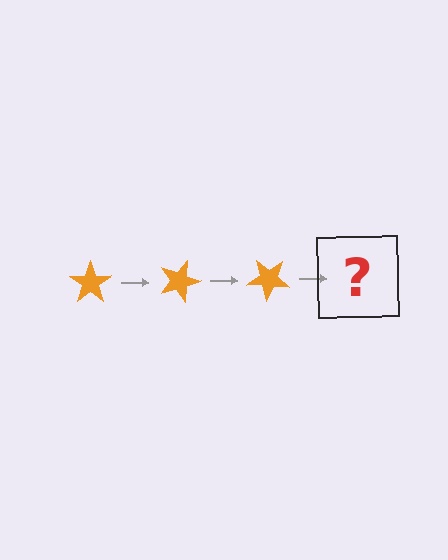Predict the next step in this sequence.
The next step is an orange star rotated 60 degrees.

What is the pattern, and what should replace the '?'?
The pattern is that the star rotates 20 degrees each step. The '?' should be an orange star rotated 60 degrees.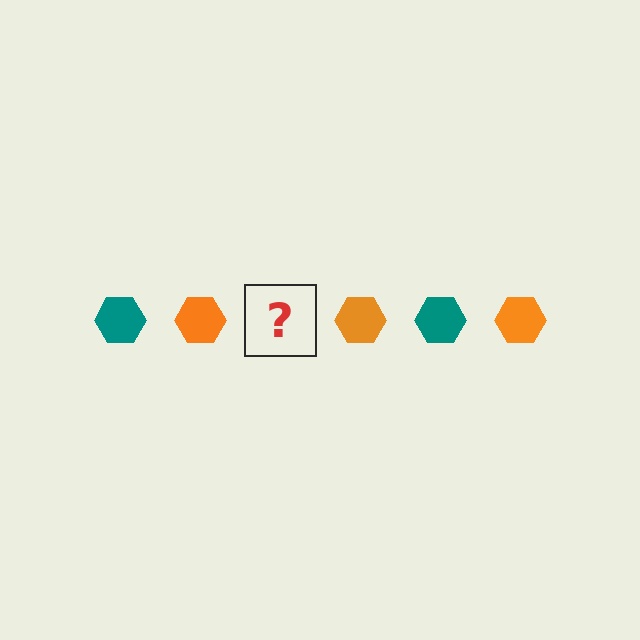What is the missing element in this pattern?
The missing element is a teal hexagon.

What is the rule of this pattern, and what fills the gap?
The rule is that the pattern cycles through teal, orange hexagons. The gap should be filled with a teal hexagon.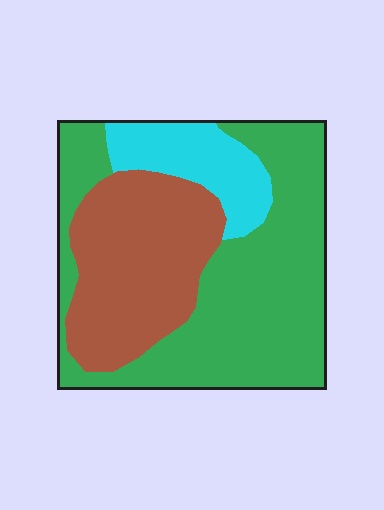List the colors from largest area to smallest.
From largest to smallest: green, brown, cyan.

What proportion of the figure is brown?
Brown covers around 30% of the figure.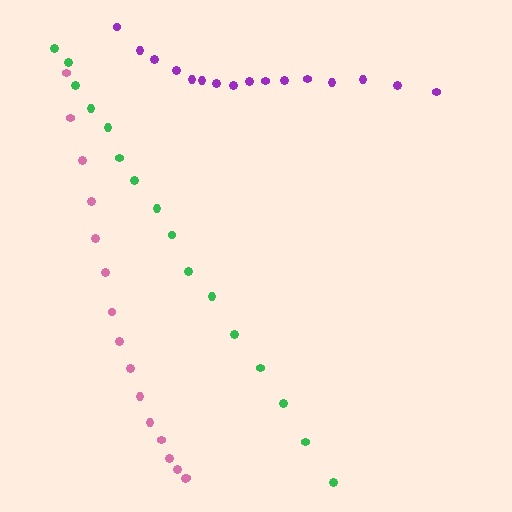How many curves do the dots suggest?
There are 3 distinct paths.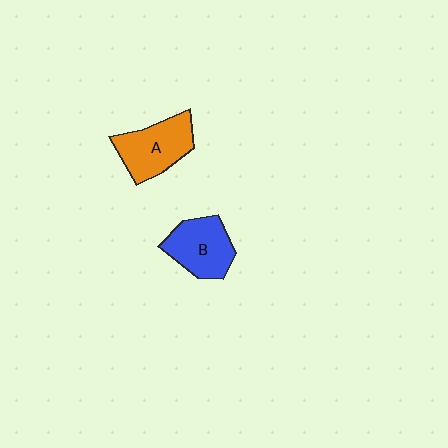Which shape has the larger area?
Shape A (orange).